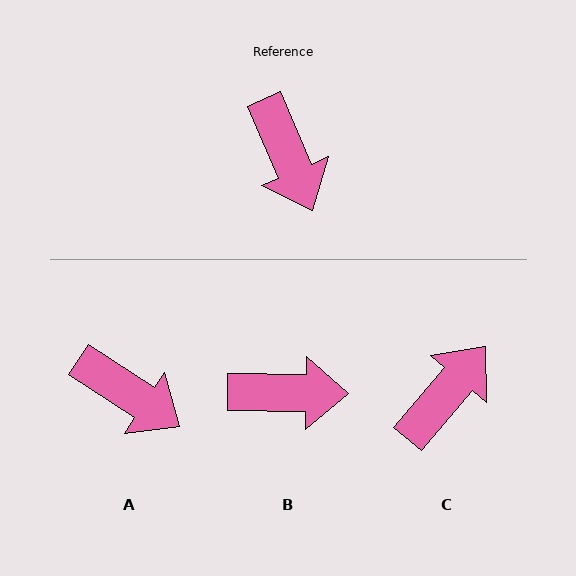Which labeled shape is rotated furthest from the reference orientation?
C, about 116 degrees away.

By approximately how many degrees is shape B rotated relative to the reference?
Approximately 66 degrees counter-clockwise.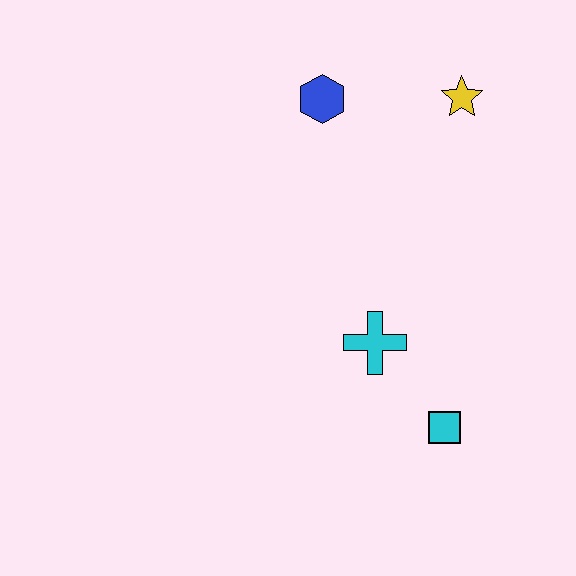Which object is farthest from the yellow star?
The cyan square is farthest from the yellow star.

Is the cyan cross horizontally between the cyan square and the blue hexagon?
Yes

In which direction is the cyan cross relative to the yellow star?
The cyan cross is below the yellow star.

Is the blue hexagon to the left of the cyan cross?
Yes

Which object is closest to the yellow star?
The blue hexagon is closest to the yellow star.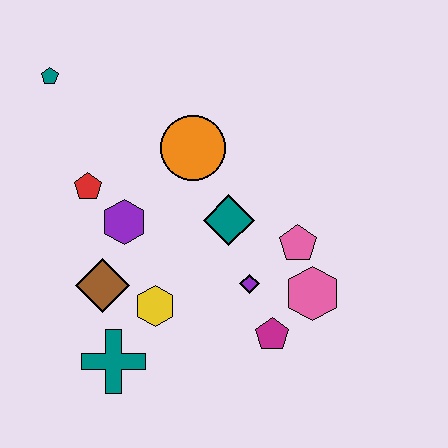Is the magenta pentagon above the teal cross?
Yes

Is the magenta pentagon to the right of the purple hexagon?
Yes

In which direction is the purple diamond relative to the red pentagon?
The purple diamond is to the right of the red pentagon.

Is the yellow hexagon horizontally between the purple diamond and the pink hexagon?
No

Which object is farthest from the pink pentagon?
The teal pentagon is farthest from the pink pentagon.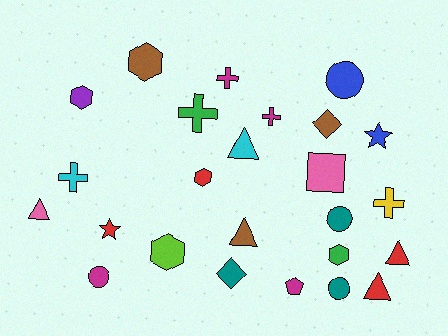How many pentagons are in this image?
There is 1 pentagon.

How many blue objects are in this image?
There are 2 blue objects.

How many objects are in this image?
There are 25 objects.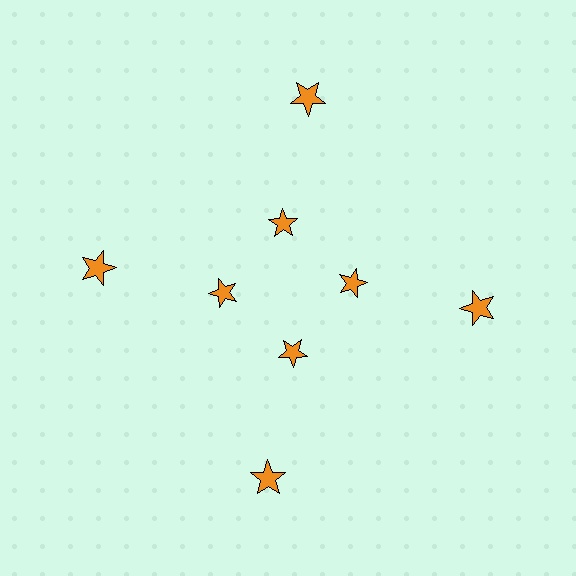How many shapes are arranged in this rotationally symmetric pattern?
There are 8 shapes, arranged in 4 groups of 2.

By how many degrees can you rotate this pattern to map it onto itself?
The pattern maps onto itself every 90 degrees of rotation.